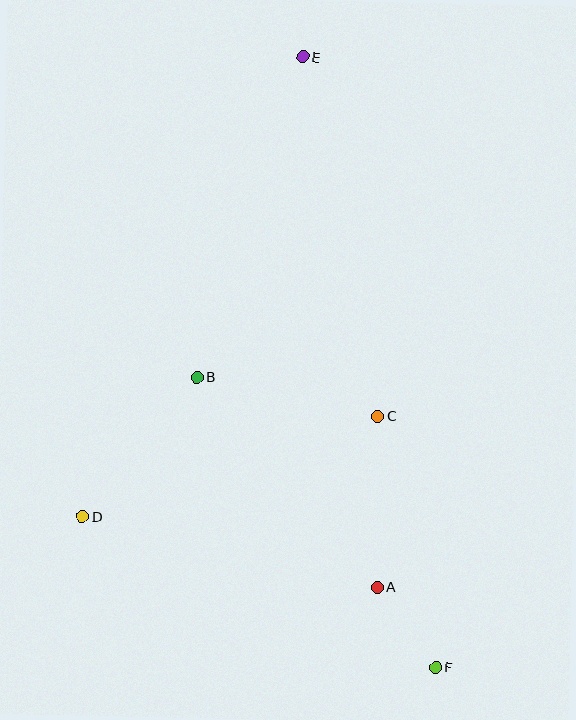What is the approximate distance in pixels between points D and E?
The distance between D and E is approximately 510 pixels.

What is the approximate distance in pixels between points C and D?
The distance between C and D is approximately 312 pixels.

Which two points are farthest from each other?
Points E and F are farthest from each other.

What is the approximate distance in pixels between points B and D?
The distance between B and D is approximately 180 pixels.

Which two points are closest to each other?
Points A and F are closest to each other.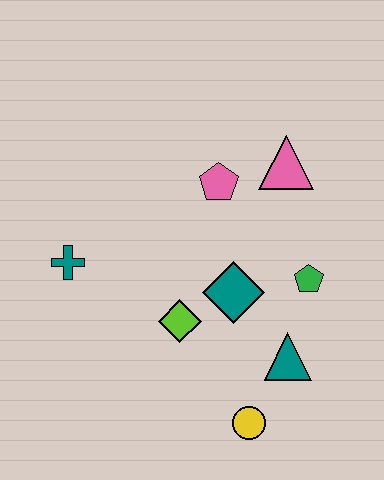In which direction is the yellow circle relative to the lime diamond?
The yellow circle is below the lime diamond.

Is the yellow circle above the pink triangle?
No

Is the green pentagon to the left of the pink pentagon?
No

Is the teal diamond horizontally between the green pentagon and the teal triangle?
No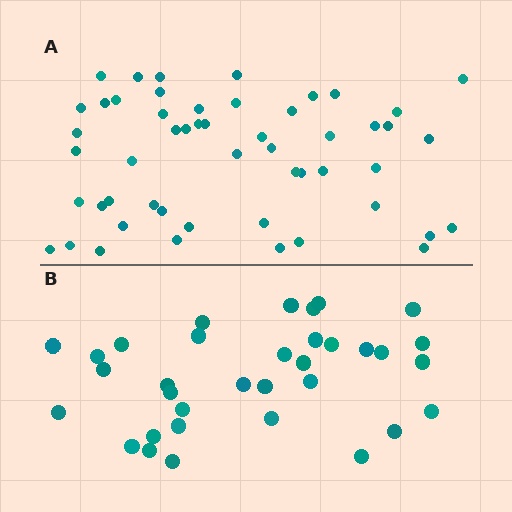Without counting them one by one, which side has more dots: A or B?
Region A (the top region) has more dots.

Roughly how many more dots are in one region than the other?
Region A has approximately 20 more dots than region B.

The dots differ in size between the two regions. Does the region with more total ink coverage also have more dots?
No. Region B has more total ink coverage because its dots are larger, but region A actually contains more individual dots. Total area can be misleading — the number of items is what matters here.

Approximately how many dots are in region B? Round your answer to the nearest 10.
About 30 dots. (The exact count is 34, which rounds to 30.)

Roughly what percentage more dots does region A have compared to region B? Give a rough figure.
About 55% more.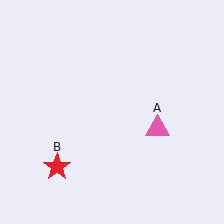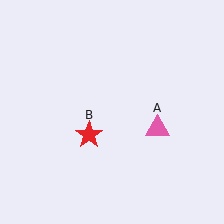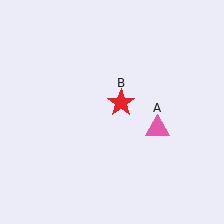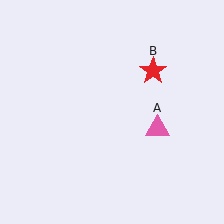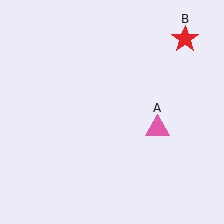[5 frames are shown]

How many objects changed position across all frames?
1 object changed position: red star (object B).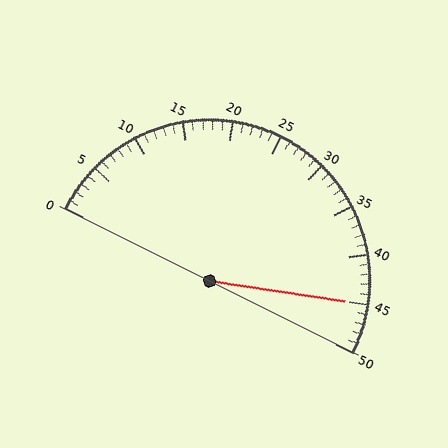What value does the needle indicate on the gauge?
The needle indicates approximately 45.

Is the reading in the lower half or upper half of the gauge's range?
The reading is in the upper half of the range (0 to 50).